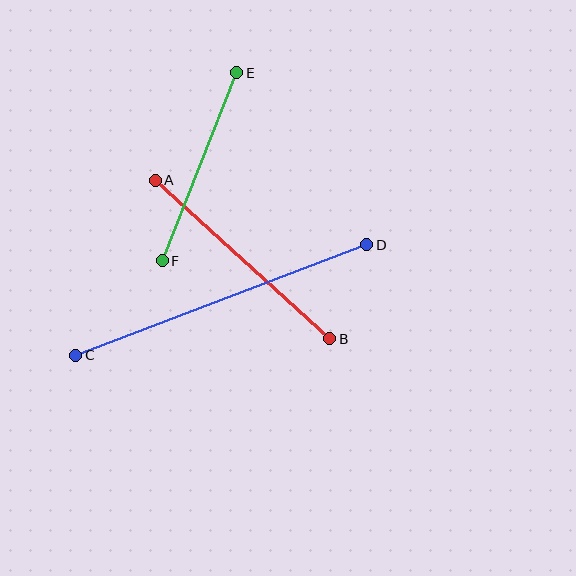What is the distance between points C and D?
The distance is approximately 311 pixels.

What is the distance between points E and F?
The distance is approximately 202 pixels.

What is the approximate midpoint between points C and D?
The midpoint is at approximately (221, 300) pixels.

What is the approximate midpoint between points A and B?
The midpoint is at approximately (242, 259) pixels.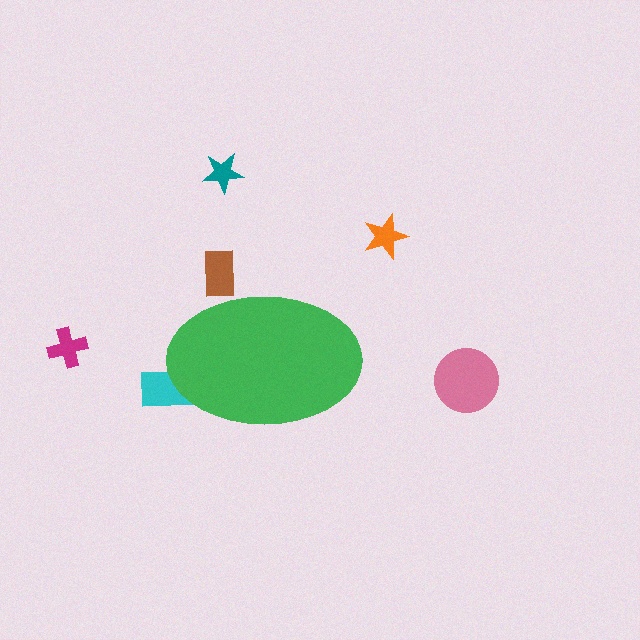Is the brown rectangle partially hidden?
Yes, the brown rectangle is partially hidden behind the green ellipse.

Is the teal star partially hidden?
No, the teal star is fully visible.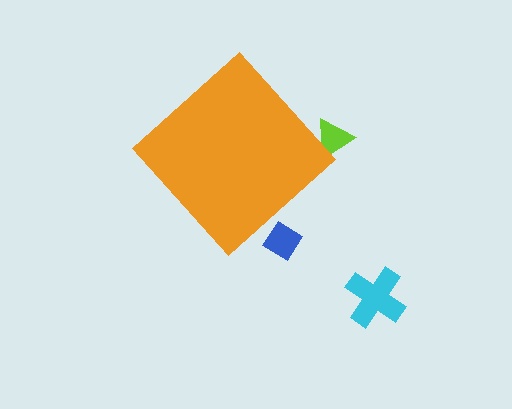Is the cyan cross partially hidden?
No, the cyan cross is fully visible.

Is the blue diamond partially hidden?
Yes, the blue diamond is partially hidden behind the orange diamond.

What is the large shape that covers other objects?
An orange diamond.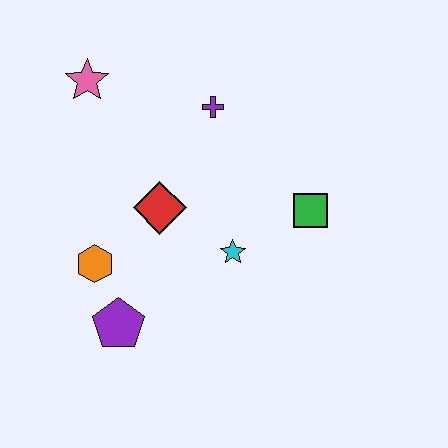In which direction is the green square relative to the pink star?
The green square is to the right of the pink star.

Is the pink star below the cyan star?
No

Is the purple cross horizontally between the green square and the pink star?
Yes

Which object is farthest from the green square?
The pink star is farthest from the green square.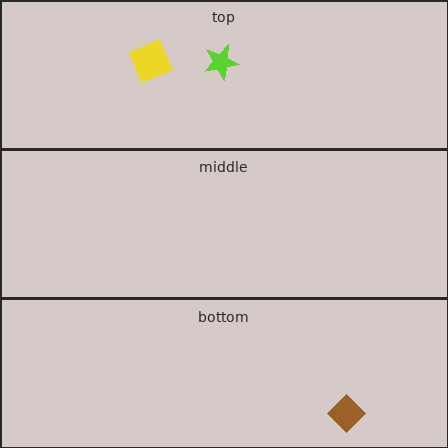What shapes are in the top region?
The lime star, the yellow square.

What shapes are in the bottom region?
The brown diamond.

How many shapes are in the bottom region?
1.